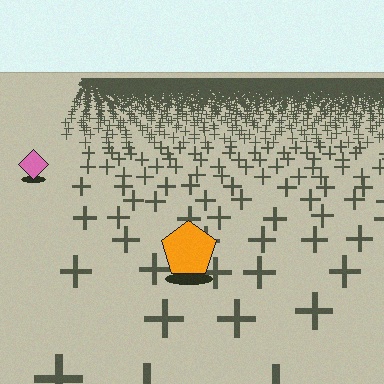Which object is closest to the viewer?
The orange pentagon is closest. The texture marks near it are larger and more spread out.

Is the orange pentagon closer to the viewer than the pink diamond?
Yes. The orange pentagon is closer — you can tell from the texture gradient: the ground texture is coarser near it.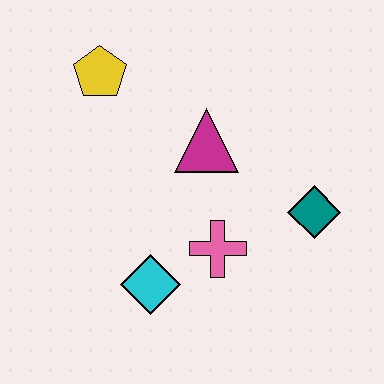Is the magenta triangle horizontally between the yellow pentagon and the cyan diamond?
No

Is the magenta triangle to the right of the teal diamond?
No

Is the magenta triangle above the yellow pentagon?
No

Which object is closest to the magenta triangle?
The pink cross is closest to the magenta triangle.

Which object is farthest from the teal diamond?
The yellow pentagon is farthest from the teal diamond.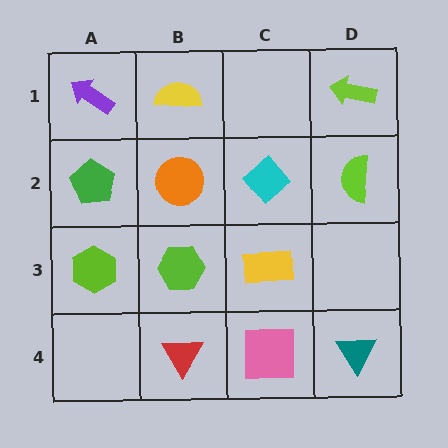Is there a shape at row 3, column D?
No, that cell is empty.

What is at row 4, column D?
A teal triangle.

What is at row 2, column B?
An orange circle.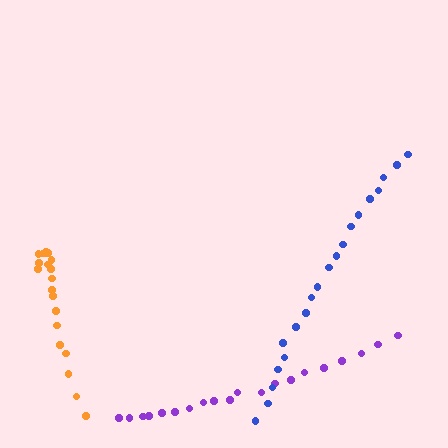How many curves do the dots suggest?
There are 3 distinct paths.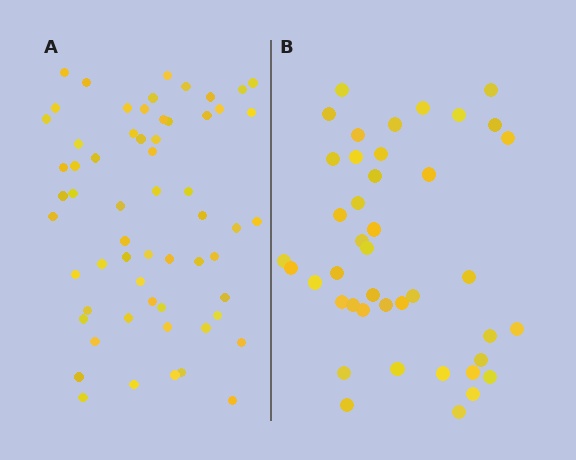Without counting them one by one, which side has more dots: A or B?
Region A (the left region) has more dots.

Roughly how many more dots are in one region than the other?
Region A has approximately 20 more dots than region B.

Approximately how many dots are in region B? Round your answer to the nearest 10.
About 40 dots. (The exact count is 42, which rounds to 40.)